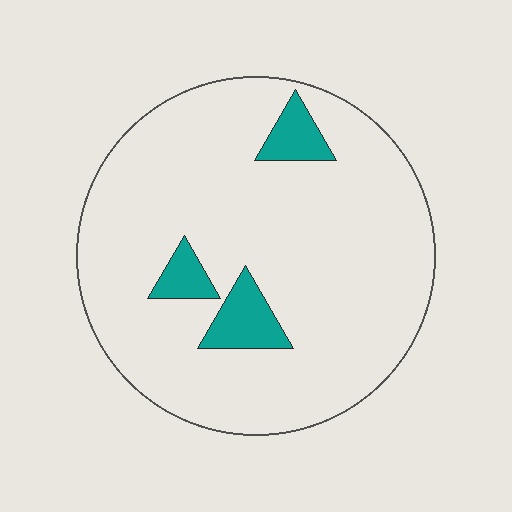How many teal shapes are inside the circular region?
3.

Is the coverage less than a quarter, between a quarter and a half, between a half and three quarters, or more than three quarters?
Less than a quarter.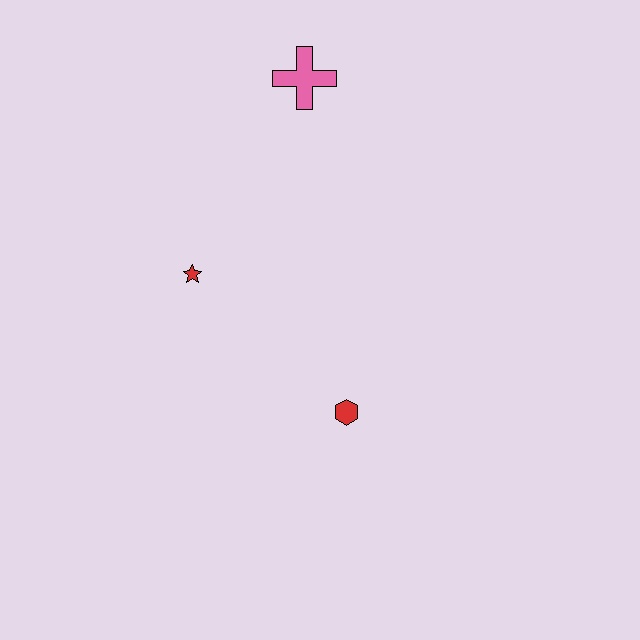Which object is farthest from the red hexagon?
The pink cross is farthest from the red hexagon.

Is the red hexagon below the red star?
Yes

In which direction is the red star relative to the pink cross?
The red star is below the pink cross.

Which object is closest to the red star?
The red hexagon is closest to the red star.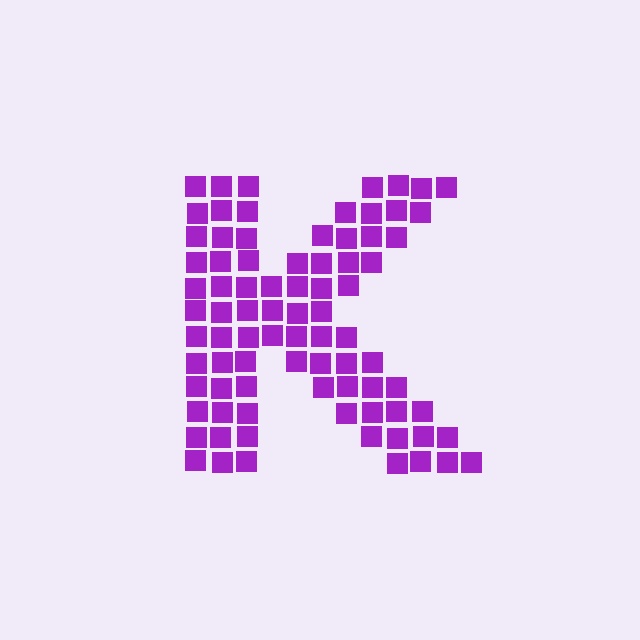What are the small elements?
The small elements are squares.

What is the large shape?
The large shape is the letter K.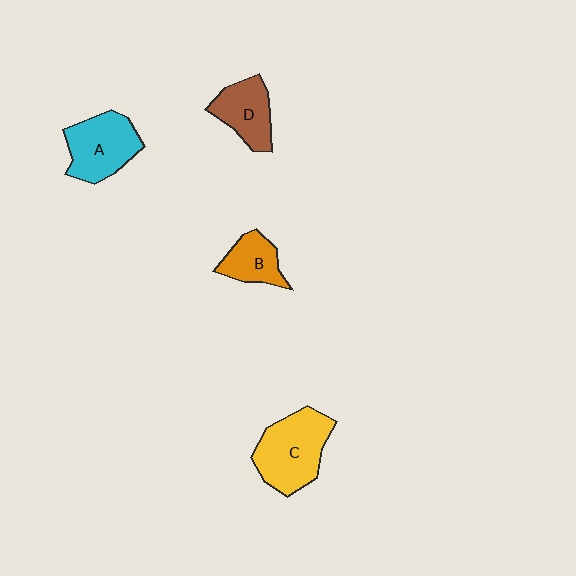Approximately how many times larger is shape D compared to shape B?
Approximately 1.2 times.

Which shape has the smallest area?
Shape B (orange).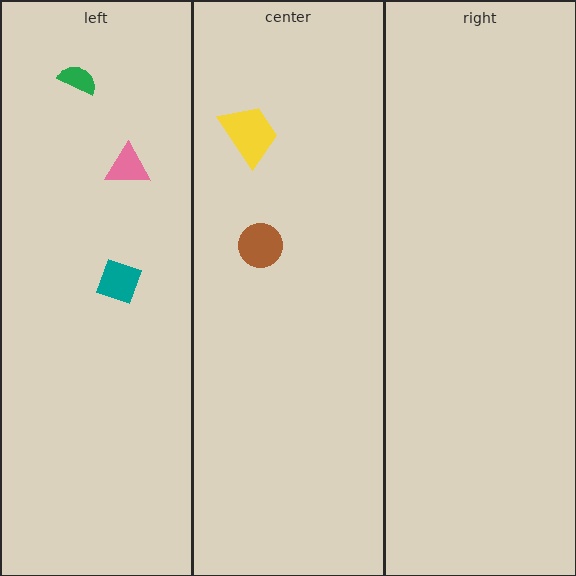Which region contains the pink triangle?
The left region.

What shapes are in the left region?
The pink triangle, the teal diamond, the green semicircle.